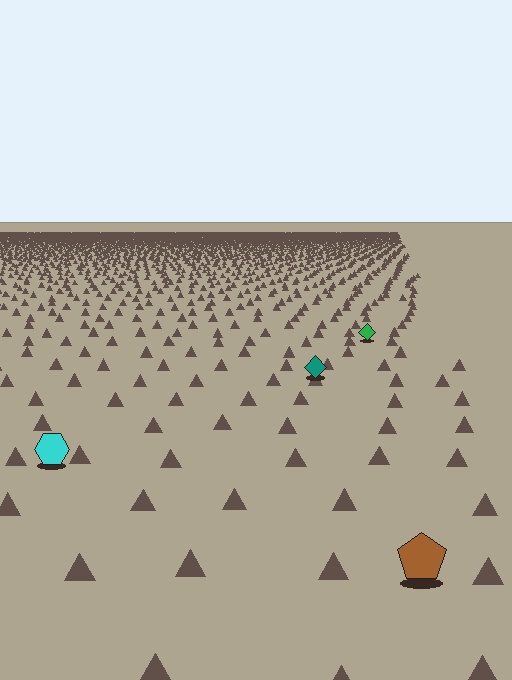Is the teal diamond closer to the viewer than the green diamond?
Yes. The teal diamond is closer — you can tell from the texture gradient: the ground texture is coarser near it.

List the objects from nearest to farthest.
From nearest to farthest: the brown pentagon, the cyan hexagon, the teal diamond, the green diamond.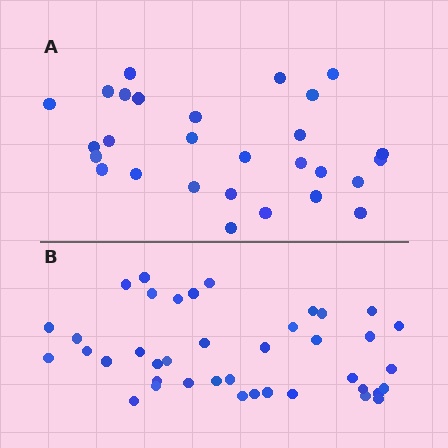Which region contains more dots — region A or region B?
Region B (the bottom region) has more dots.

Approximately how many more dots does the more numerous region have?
Region B has roughly 12 or so more dots than region A.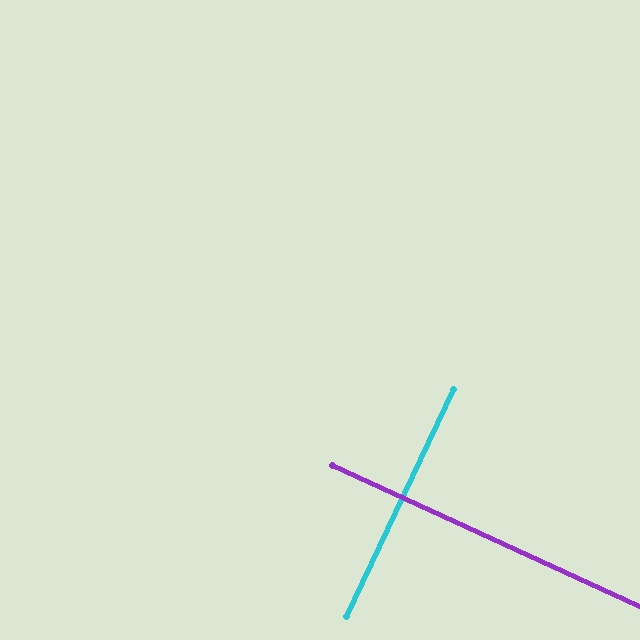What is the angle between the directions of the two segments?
Approximately 89 degrees.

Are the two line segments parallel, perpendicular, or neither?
Perpendicular — they meet at approximately 89°.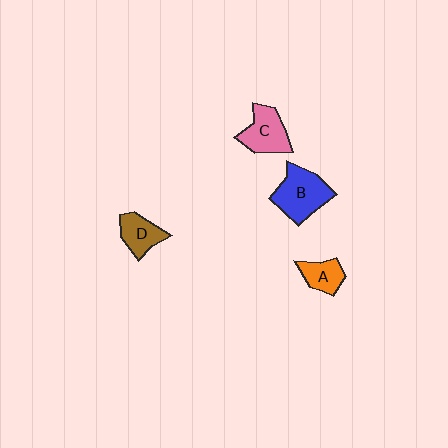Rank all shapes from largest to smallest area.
From largest to smallest: B (blue), C (pink), D (brown), A (orange).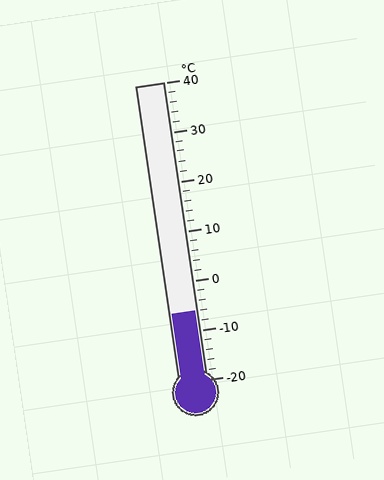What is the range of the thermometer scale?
The thermometer scale ranges from -20°C to 40°C.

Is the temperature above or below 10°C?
The temperature is below 10°C.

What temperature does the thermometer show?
The thermometer shows approximately -6°C.